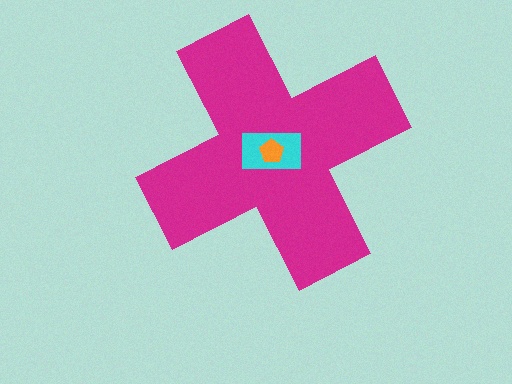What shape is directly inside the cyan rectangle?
The orange pentagon.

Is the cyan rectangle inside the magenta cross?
Yes.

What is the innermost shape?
The orange pentagon.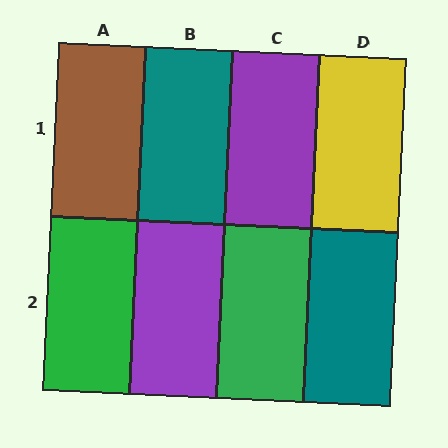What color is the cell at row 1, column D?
Yellow.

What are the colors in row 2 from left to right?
Green, purple, green, teal.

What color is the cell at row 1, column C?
Purple.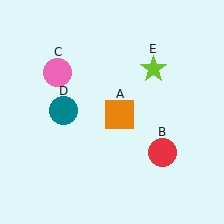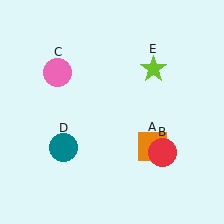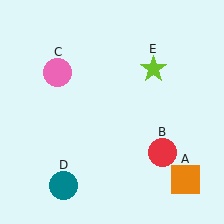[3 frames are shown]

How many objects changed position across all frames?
2 objects changed position: orange square (object A), teal circle (object D).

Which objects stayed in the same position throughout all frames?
Red circle (object B) and pink circle (object C) and lime star (object E) remained stationary.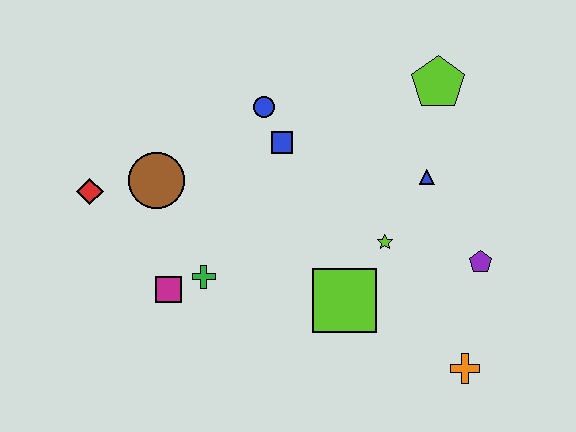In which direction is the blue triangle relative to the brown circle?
The blue triangle is to the right of the brown circle.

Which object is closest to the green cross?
The magenta square is closest to the green cross.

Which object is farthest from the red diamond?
The orange cross is farthest from the red diamond.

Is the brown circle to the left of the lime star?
Yes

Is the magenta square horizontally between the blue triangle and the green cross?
No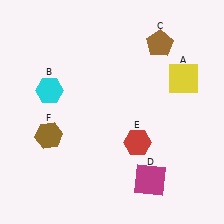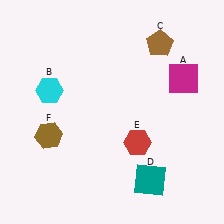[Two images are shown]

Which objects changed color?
A changed from yellow to magenta. D changed from magenta to teal.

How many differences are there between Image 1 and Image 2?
There are 2 differences between the two images.